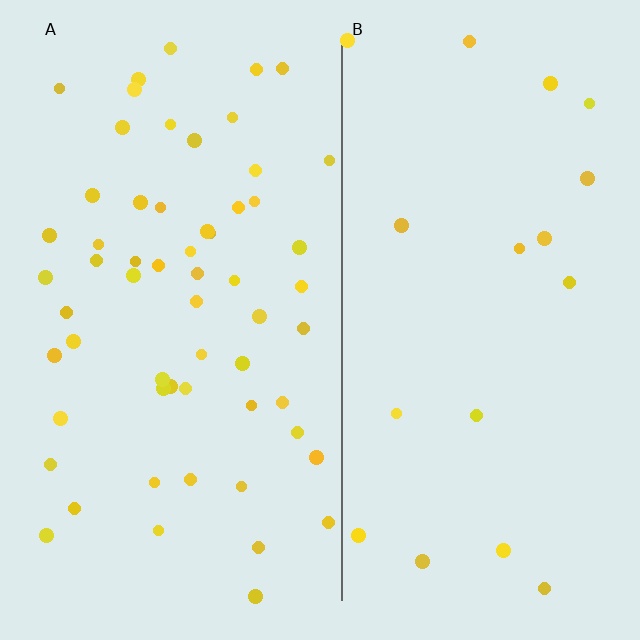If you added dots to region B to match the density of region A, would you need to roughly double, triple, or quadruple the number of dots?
Approximately triple.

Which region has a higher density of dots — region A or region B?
A (the left).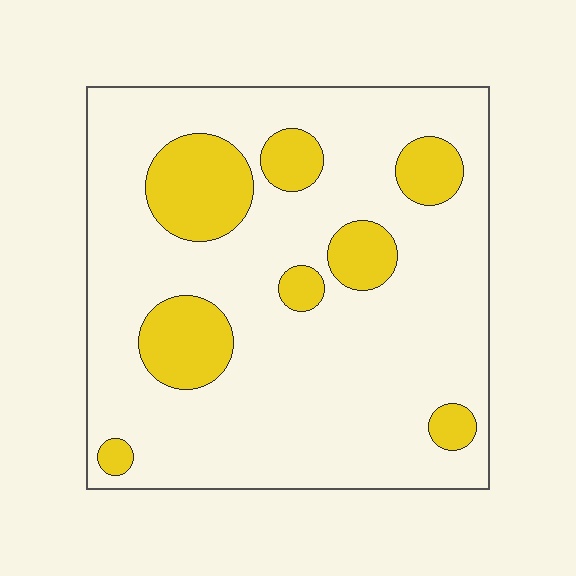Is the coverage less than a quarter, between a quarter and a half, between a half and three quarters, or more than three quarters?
Less than a quarter.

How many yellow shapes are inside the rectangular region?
8.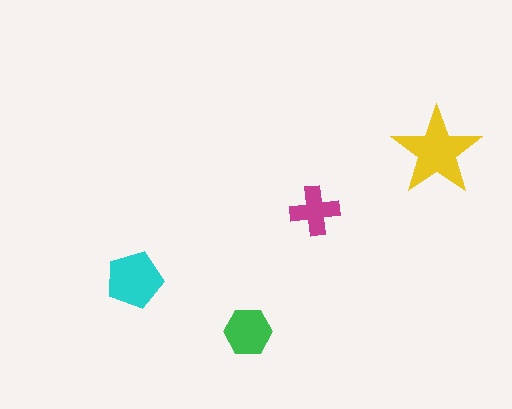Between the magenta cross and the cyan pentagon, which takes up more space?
The cyan pentagon.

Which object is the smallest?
The magenta cross.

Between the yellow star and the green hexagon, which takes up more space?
The yellow star.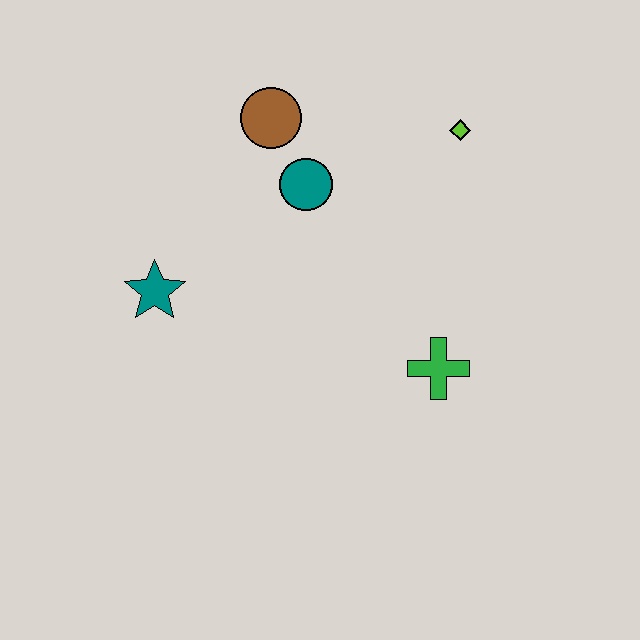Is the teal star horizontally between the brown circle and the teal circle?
No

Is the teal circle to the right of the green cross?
No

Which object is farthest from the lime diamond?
The teal star is farthest from the lime diamond.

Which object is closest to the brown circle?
The teal circle is closest to the brown circle.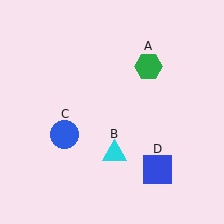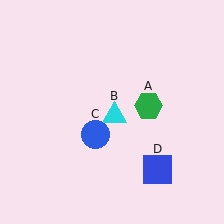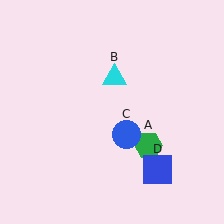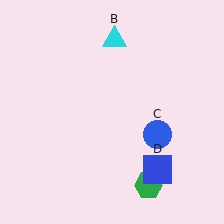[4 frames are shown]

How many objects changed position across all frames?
3 objects changed position: green hexagon (object A), cyan triangle (object B), blue circle (object C).